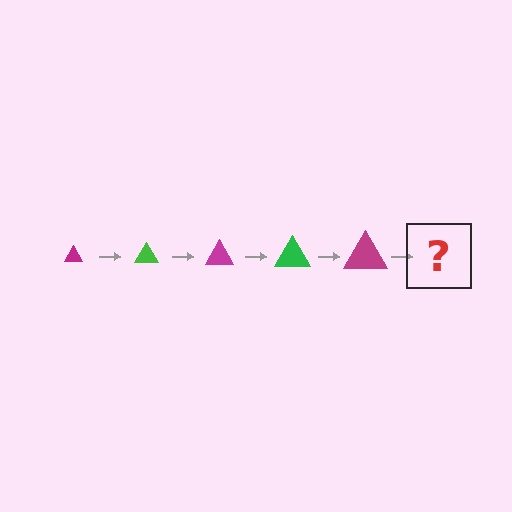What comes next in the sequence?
The next element should be a green triangle, larger than the previous one.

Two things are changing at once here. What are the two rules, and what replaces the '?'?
The two rules are that the triangle grows larger each step and the color cycles through magenta and green. The '?' should be a green triangle, larger than the previous one.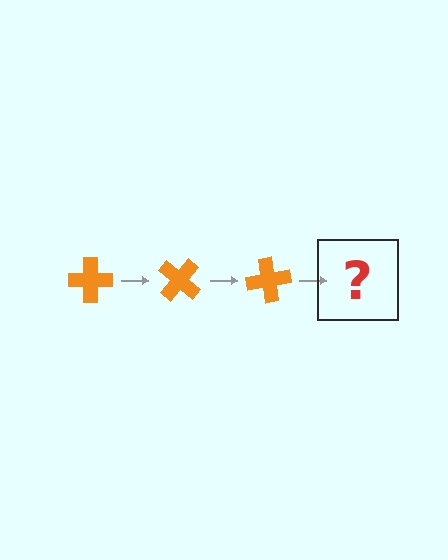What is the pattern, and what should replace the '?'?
The pattern is that the cross rotates 40 degrees each step. The '?' should be an orange cross rotated 120 degrees.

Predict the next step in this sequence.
The next step is an orange cross rotated 120 degrees.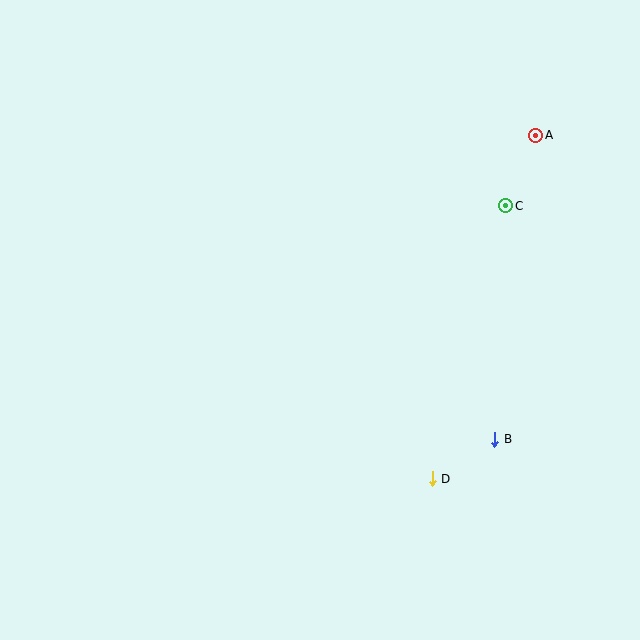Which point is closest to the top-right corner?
Point A is closest to the top-right corner.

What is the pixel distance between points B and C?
The distance between B and C is 234 pixels.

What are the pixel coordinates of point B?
Point B is at (495, 439).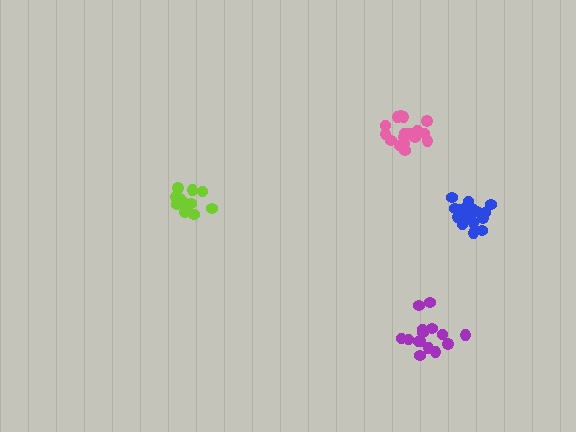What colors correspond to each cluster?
The clusters are colored: pink, lime, blue, purple.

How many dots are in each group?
Group 1: 17 dots, Group 2: 15 dots, Group 3: 20 dots, Group 4: 15 dots (67 total).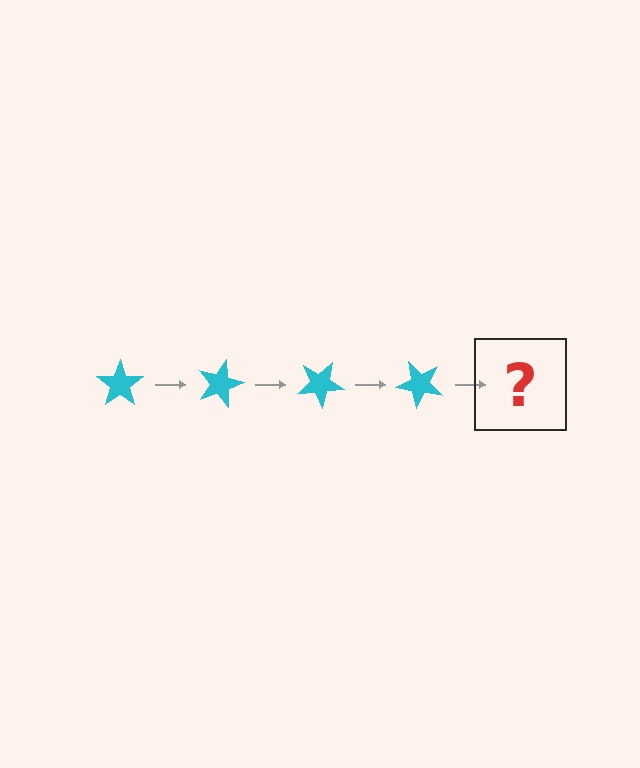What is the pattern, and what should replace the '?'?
The pattern is that the star rotates 15 degrees each step. The '?' should be a cyan star rotated 60 degrees.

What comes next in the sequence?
The next element should be a cyan star rotated 60 degrees.